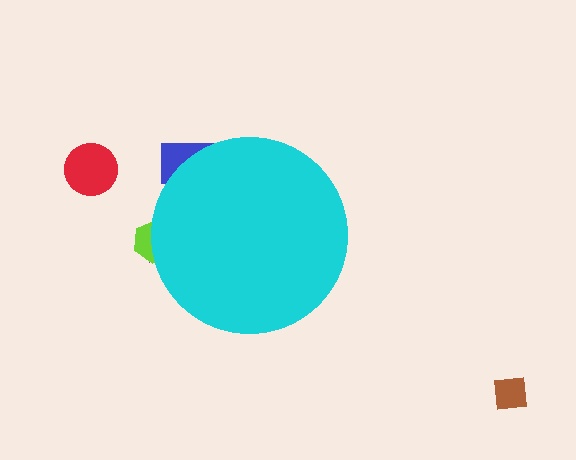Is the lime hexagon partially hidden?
Yes, the lime hexagon is partially hidden behind the cyan circle.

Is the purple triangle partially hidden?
Yes, the purple triangle is partially hidden behind the cyan circle.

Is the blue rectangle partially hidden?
Yes, the blue rectangle is partially hidden behind the cyan circle.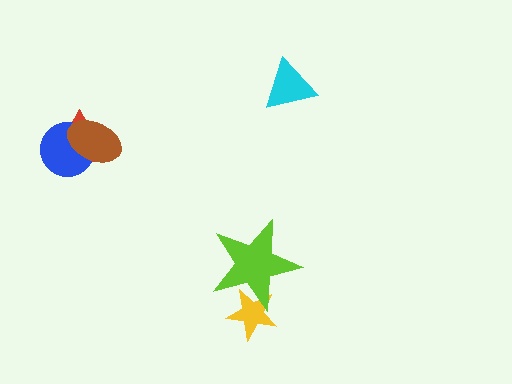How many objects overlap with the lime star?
1 object overlaps with the lime star.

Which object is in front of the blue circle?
The brown ellipse is in front of the blue circle.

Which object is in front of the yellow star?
The lime star is in front of the yellow star.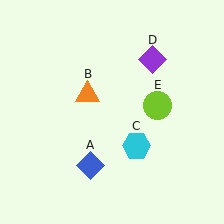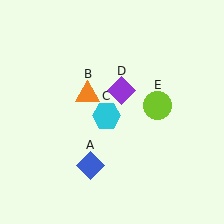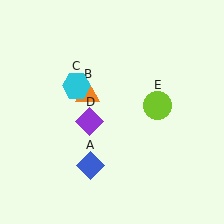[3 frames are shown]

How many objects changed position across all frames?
2 objects changed position: cyan hexagon (object C), purple diamond (object D).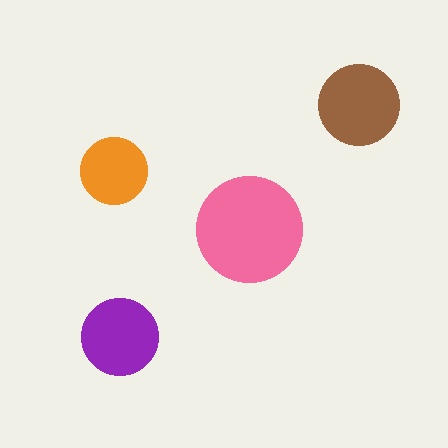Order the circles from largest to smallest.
the pink one, the brown one, the purple one, the orange one.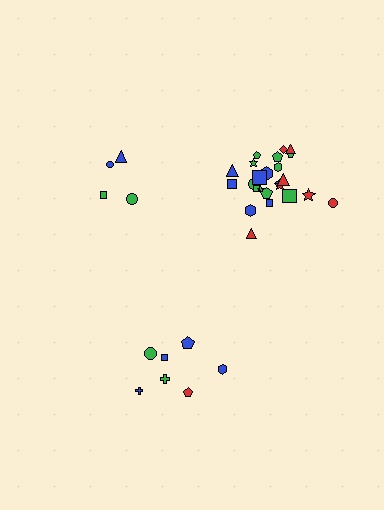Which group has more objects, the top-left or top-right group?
The top-right group.